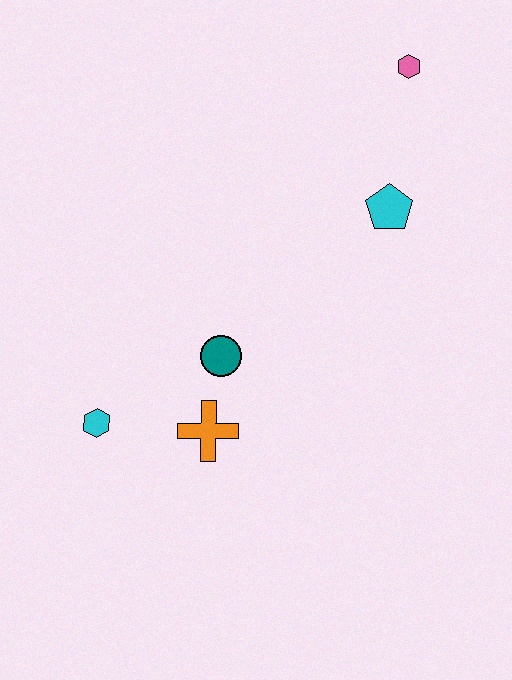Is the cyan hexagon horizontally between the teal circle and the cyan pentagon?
No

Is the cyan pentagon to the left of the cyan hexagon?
No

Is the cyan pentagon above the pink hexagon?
No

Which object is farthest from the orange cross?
The pink hexagon is farthest from the orange cross.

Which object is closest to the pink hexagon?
The cyan pentagon is closest to the pink hexagon.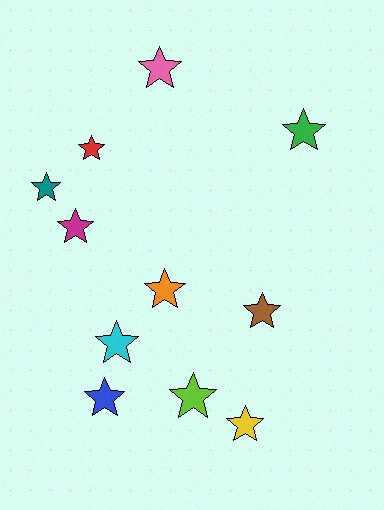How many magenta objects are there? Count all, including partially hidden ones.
There is 1 magenta object.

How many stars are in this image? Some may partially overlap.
There are 11 stars.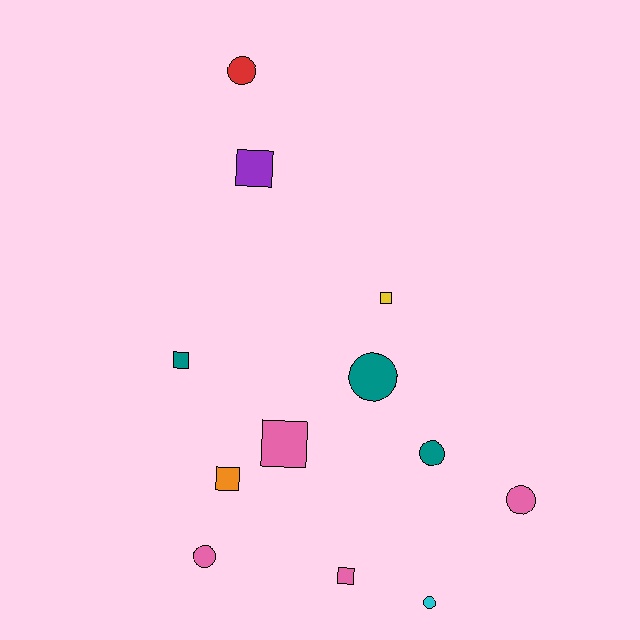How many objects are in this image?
There are 12 objects.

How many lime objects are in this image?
There are no lime objects.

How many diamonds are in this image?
There are no diamonds.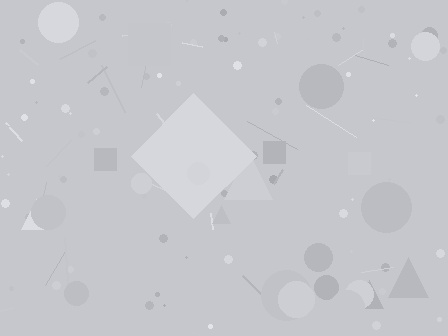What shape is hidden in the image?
A diamond is hidden in the image.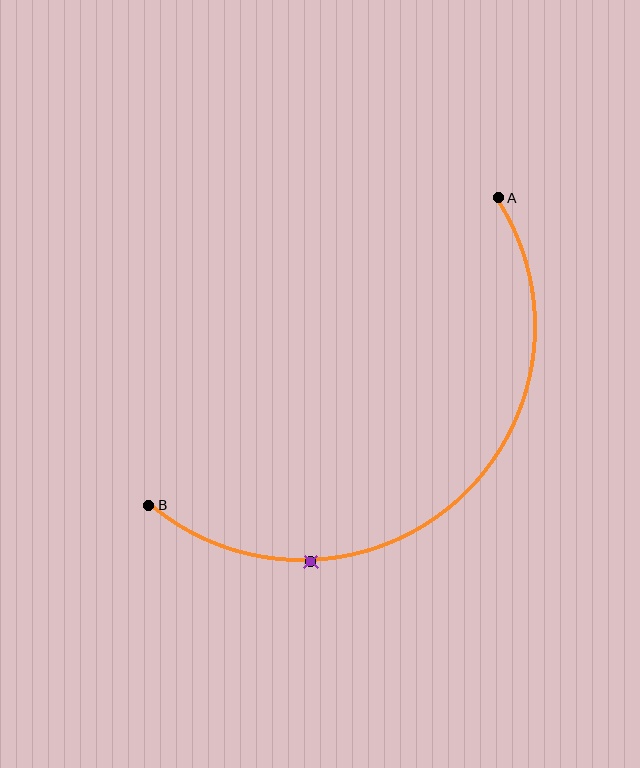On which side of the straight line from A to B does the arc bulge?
The arc bulges below and to the right of the straight line connecting A and B.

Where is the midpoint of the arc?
The arc midpoint is the point on the curve farthest from the straight line joining A and B. It sits below and to the right of that line.